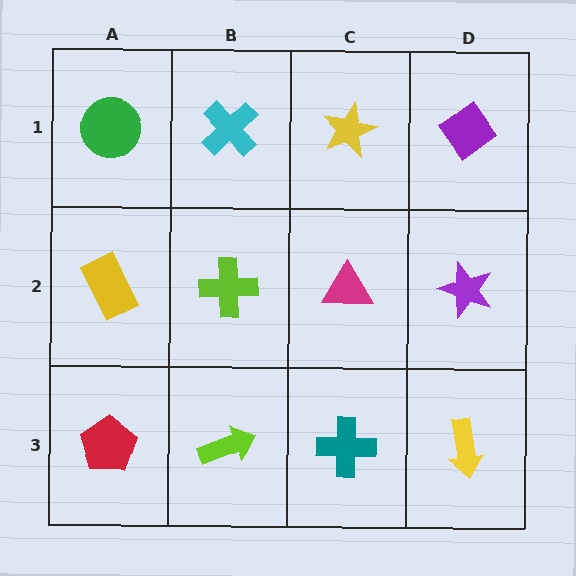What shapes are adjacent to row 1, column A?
A yellow rectangle (row 2, column A), a cyan cross (row 1, column B).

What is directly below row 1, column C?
A magenta triangle.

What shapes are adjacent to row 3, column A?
A yellow rectangle (row 2, column A), a lime arrow (row 3, column B).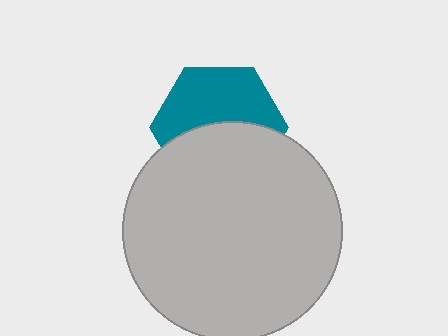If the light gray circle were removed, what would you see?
You would see the complete teal hexagon.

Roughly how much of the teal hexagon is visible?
About half of it is visible (roughly 51%).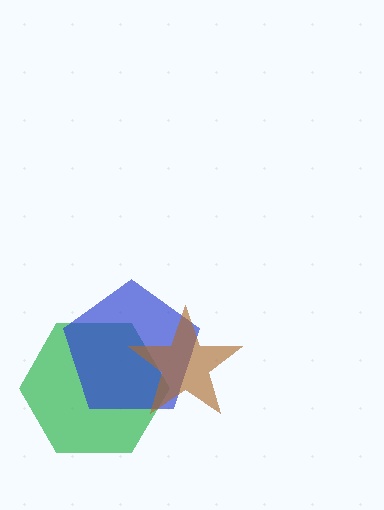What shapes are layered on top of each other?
The layered shapes are: a green hexagon, a blue pentagon, a brown star.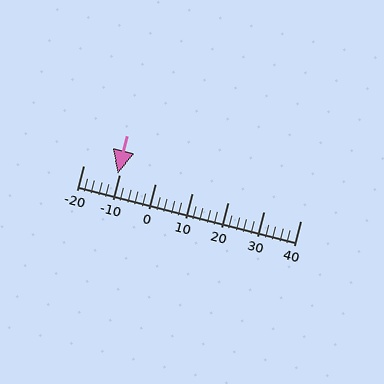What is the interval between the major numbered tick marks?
The major tick marks are spaced 10 units apart.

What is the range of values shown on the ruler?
The ruler shows values from -20 to 40.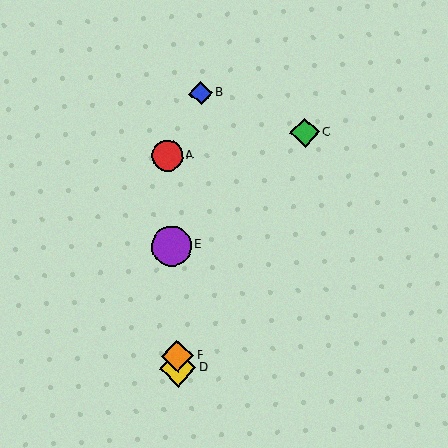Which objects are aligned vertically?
Objects A, D, E, F are aligned vertically.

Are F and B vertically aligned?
No, F is at x≈177 and B is at x≈201.